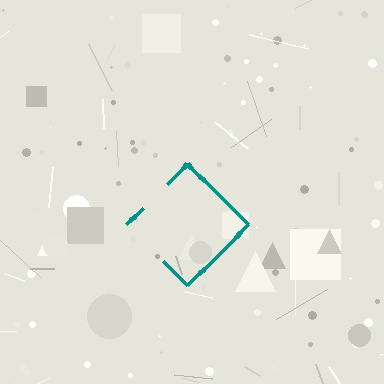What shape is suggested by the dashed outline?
The dashed outline suggests a diamond.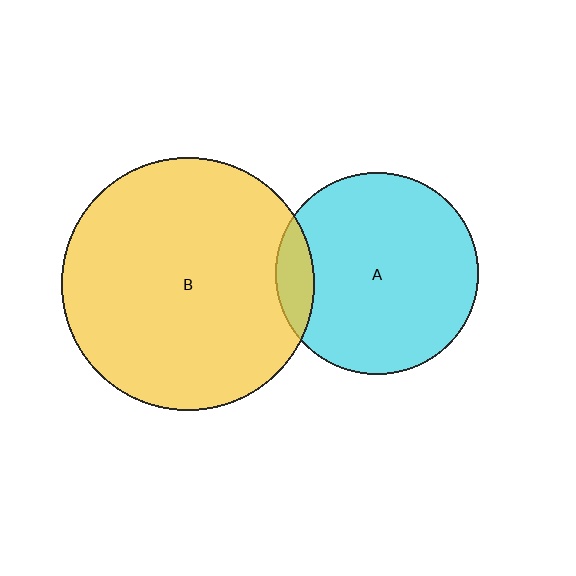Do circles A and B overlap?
Yes.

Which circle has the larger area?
Circle B (yellow).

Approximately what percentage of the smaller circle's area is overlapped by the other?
Approximately 10%.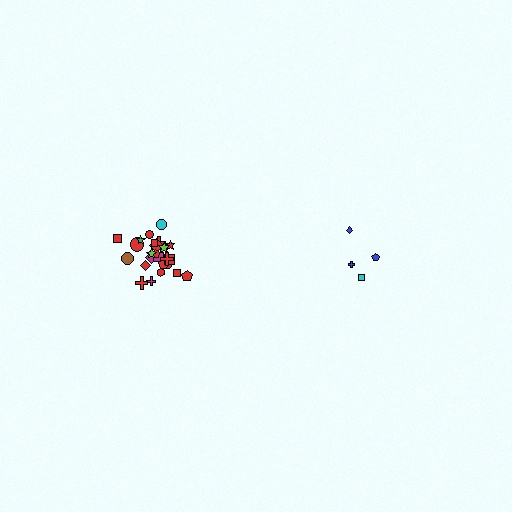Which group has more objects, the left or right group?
The left group.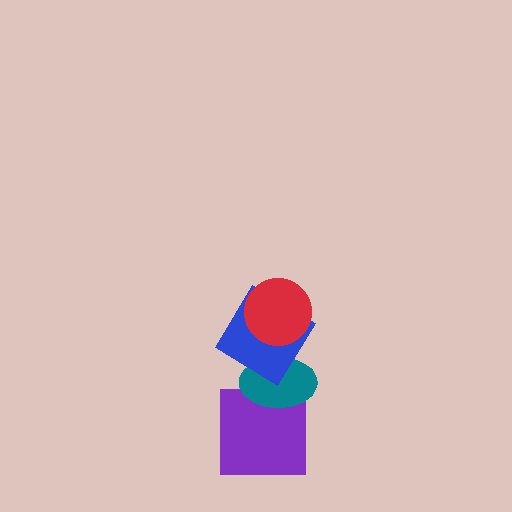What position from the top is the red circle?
The red circle is 1st from the top.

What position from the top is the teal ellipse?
The teal ellipse is 3rd from the top.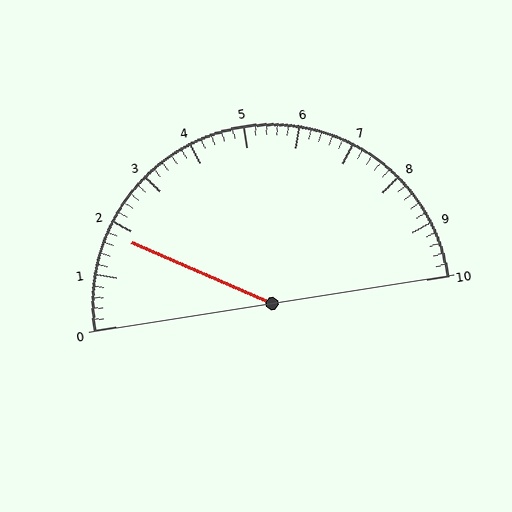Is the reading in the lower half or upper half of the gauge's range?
The reading is in the lower half of the range (0 to 10).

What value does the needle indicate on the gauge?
The needle indicates approximately 1.8.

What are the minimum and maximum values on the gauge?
The gauge ranges from 0 to 10.